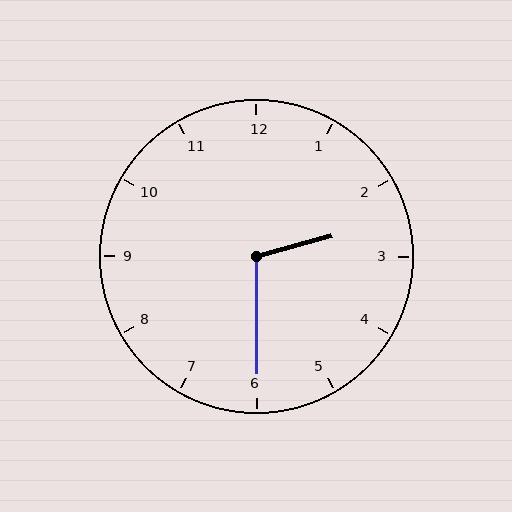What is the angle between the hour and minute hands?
Approximately 105 degrees.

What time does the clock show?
2:30.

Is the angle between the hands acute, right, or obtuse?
It is obtuse.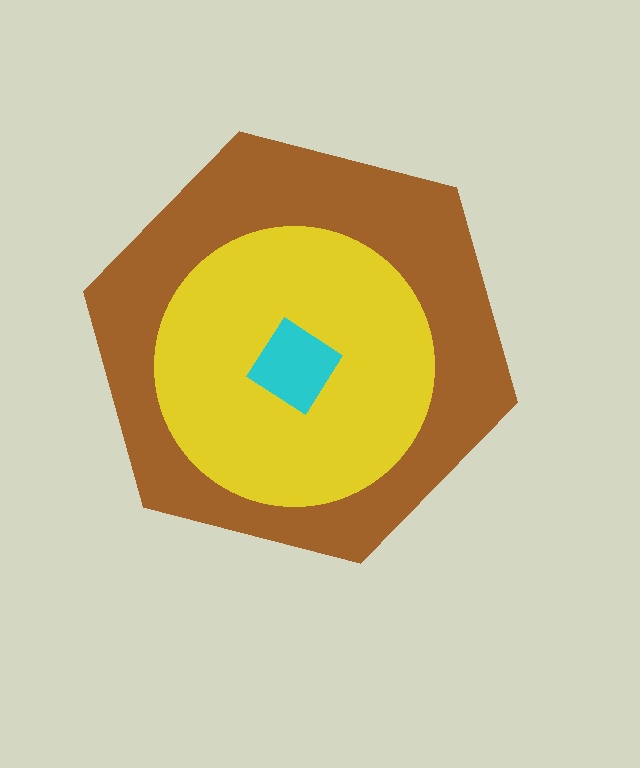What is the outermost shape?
The brown hexagon.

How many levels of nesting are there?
3.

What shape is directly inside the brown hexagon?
The yellow circle.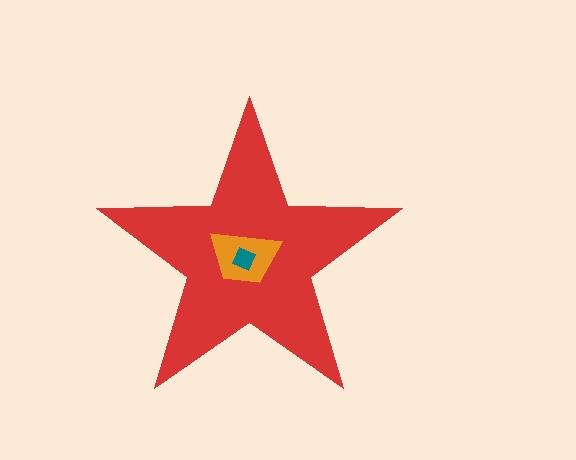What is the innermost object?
The teal square.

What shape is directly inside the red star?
The orange trapezoid.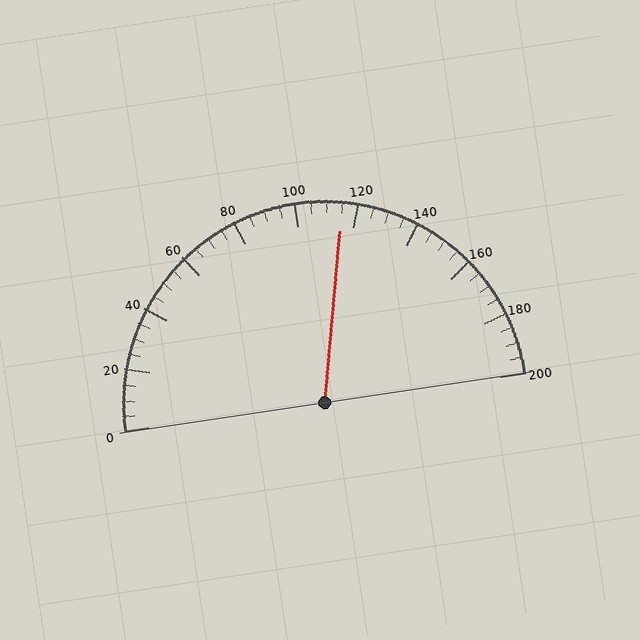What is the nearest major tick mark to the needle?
The nearest major tick mark is 120.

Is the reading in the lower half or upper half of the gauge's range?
The reading is in the upper half of the range (0 to 200).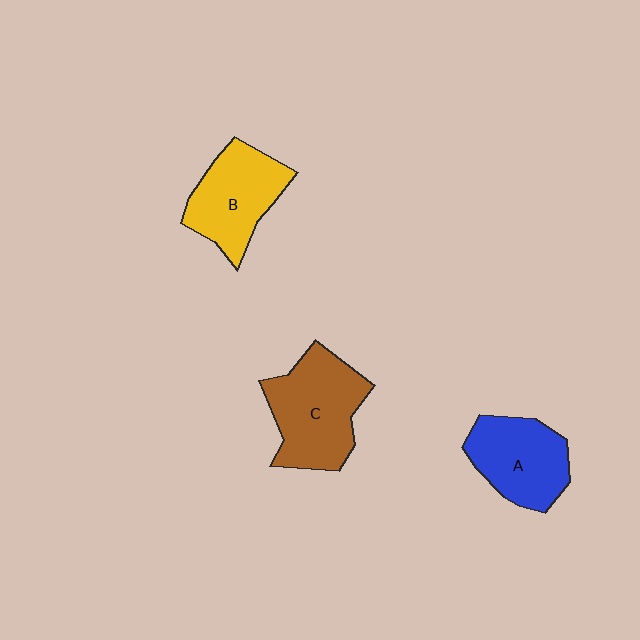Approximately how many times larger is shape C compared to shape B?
Approximately 1.2 times.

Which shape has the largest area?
Shape C (brown).